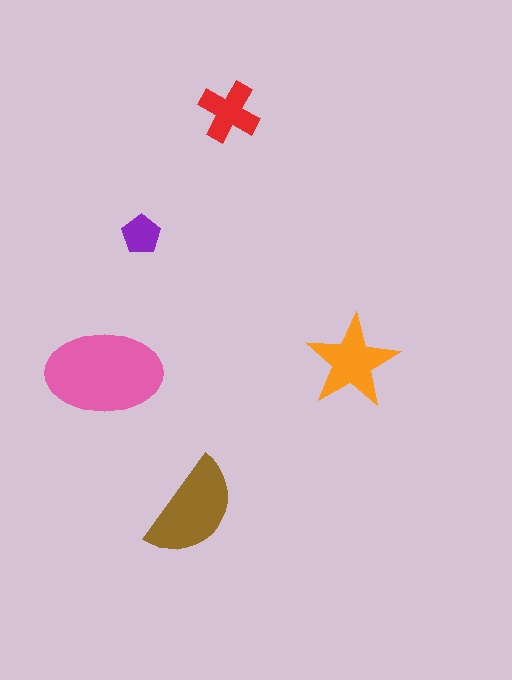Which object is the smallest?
The purple pentagon.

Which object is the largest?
The pink ellipse.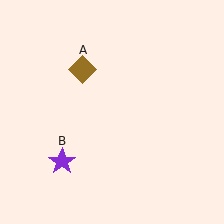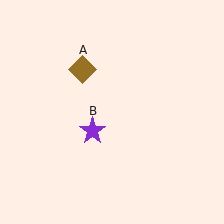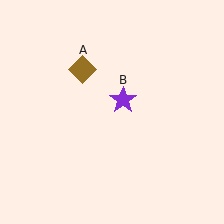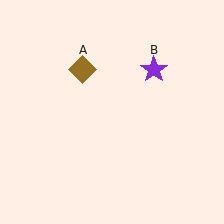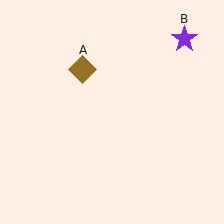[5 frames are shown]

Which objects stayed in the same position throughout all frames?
Brown diamond (object A) remained stationary.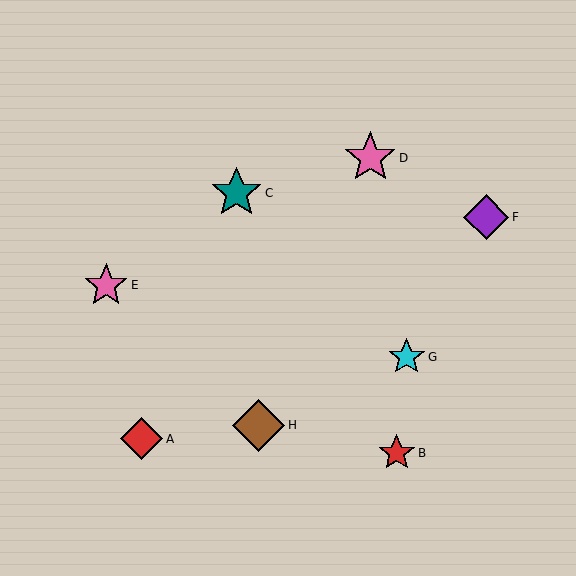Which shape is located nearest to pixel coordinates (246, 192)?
The teal star (labeled C) at (236, 193) is nearest to that location.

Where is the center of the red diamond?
The center of the red diamond is at (141, 439).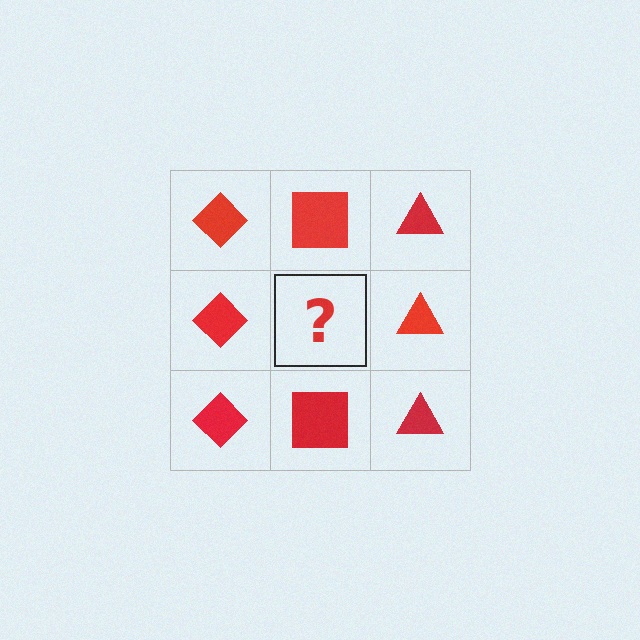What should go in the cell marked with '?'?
The missing cell should contain a red square.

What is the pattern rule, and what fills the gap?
The rule is that each column has a consistent shape. The gap should be filled with a red square.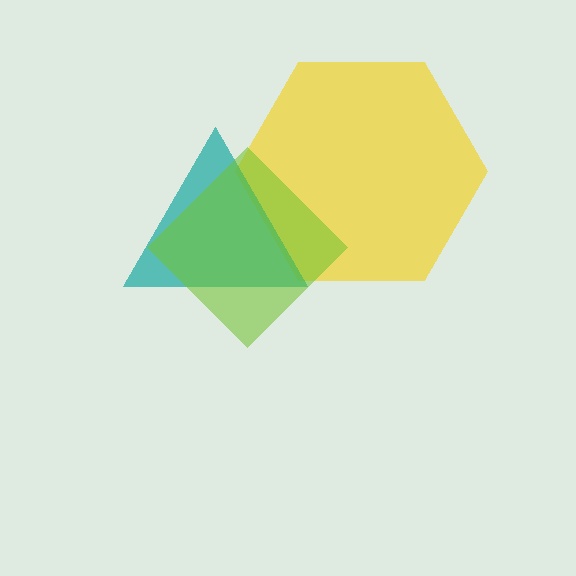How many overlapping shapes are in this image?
There are 3 overlapping shapes in the image.